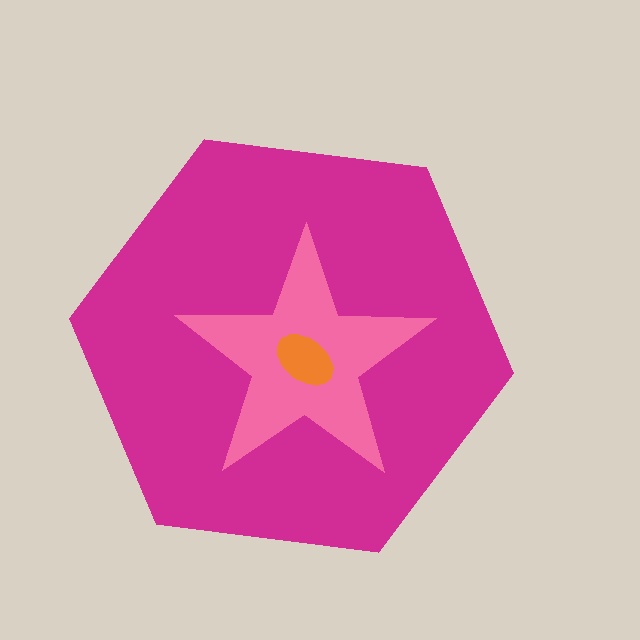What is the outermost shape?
The magenta hexagon.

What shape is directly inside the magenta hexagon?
The pink star.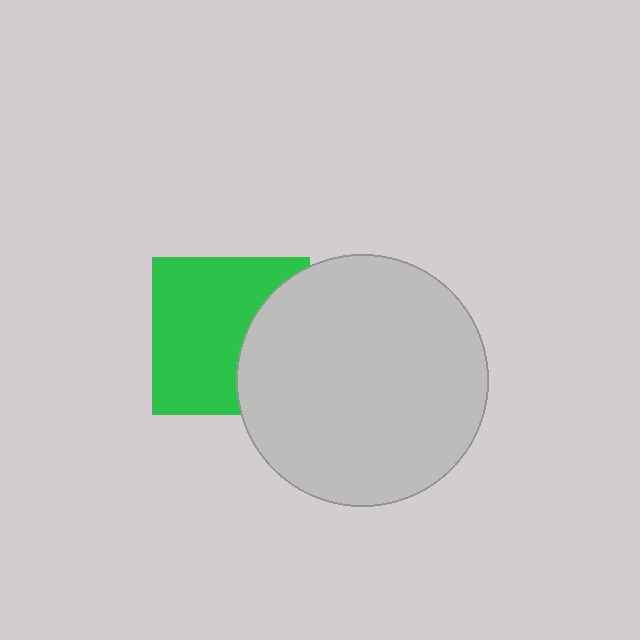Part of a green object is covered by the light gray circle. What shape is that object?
It is a square.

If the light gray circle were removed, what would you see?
You would see the complete green square.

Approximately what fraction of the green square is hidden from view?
Roughly 34% of the green square is hidden behind the light gray circle.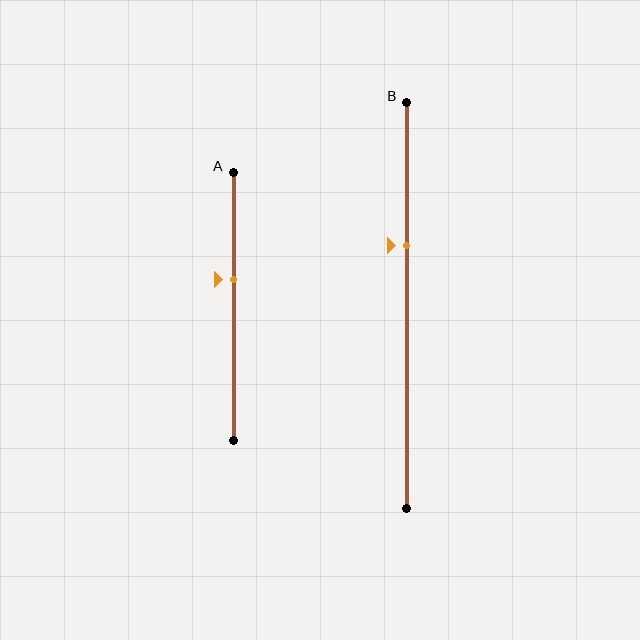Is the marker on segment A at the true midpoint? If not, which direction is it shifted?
No, the marker on segment A is shifted upward by about 10% of the segment length.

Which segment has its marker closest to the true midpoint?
Segment A has its marker closest to the true midpoint.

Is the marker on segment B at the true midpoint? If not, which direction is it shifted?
No, the marker on segment B is shifted upward by about 15% of the segment length.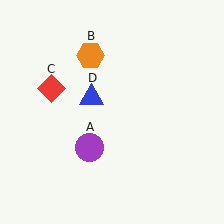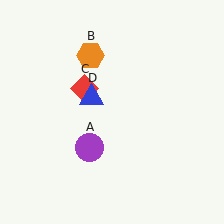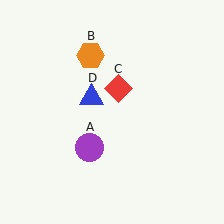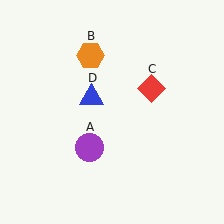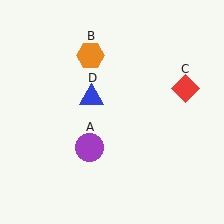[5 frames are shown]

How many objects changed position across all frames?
1 object changed position: red diamond (object C).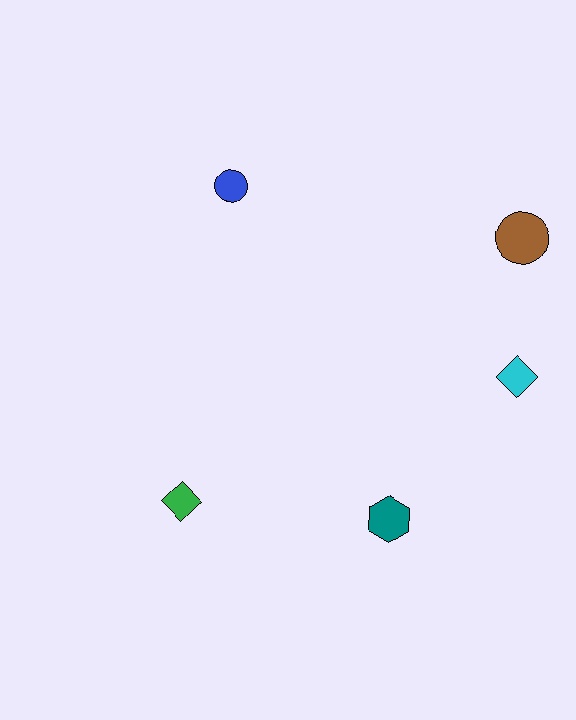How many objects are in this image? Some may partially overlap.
There are 5 objects.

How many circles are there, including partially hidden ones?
There are 2 circles.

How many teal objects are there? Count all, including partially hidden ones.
There is 1 teal object.